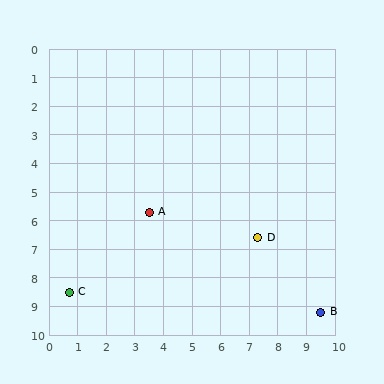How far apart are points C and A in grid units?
Points C and A are about 4.0 grid units apart.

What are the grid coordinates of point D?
Point D is at approximately (7.3, 6.6).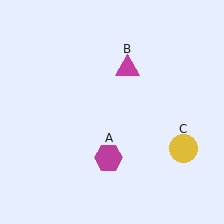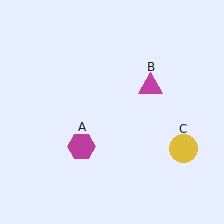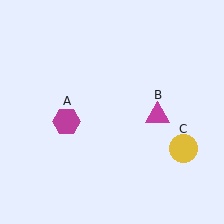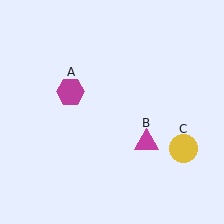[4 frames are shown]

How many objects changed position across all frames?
2 objects changed position: magenta hexagon (object A), magenta triangle (object B).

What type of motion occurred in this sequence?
The magenta hexagon (object A), magenta triangle (object B) rotated clockwise around the center of the scene.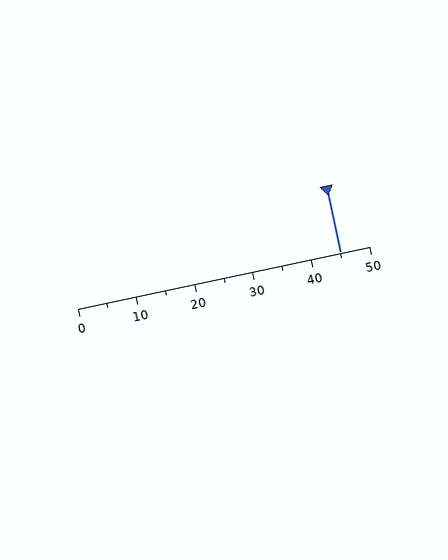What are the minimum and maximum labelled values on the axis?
The axis runs from 0 to 50.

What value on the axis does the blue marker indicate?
The marker indicates approximately 45.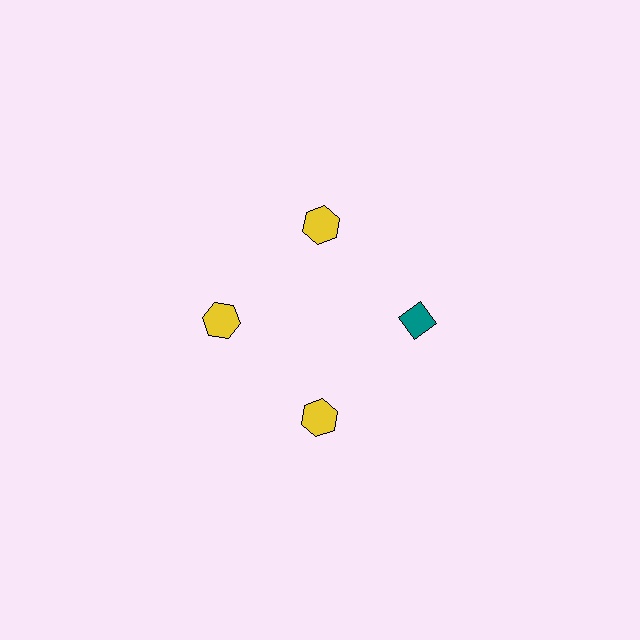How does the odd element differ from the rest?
It differs in both color (teal instead of yellow) and shape (diamond instead of hexagon).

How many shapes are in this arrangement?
There are 4 shapes arranged in a ring pattern.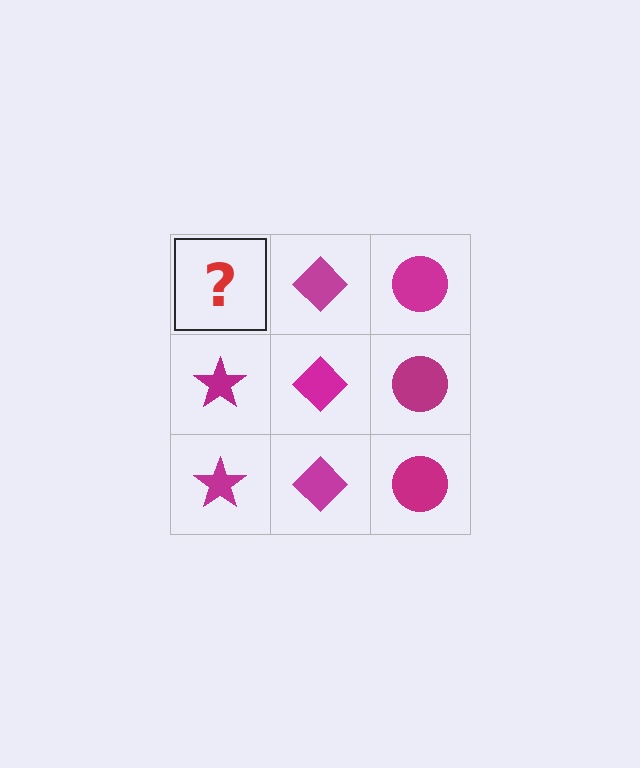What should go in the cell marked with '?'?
The missing cell should contain a magenta star.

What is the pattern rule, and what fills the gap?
The rule is that each column has a consistent shape. The gap should be filled with a magenta star.